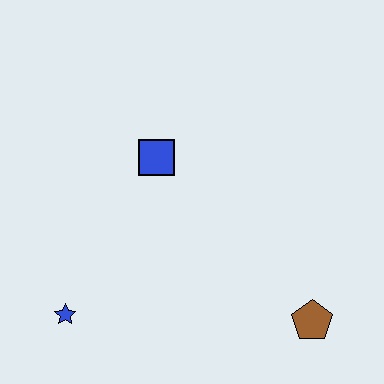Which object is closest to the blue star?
The blue square is closest to the blue star.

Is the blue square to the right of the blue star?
Yes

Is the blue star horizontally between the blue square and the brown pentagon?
No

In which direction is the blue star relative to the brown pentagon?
The blue star is to the left of the brown pentagon.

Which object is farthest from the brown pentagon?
The blue star is farthest from the brown pentagon.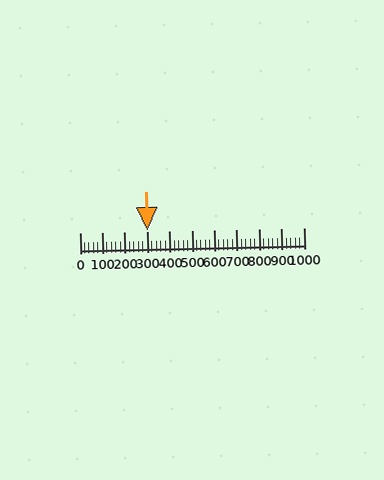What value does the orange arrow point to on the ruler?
The orange arrow points to approximately 300.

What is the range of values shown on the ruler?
The ruler shows values from 0 to 1000.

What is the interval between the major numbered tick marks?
The major tick marks are spaced 100 units apart.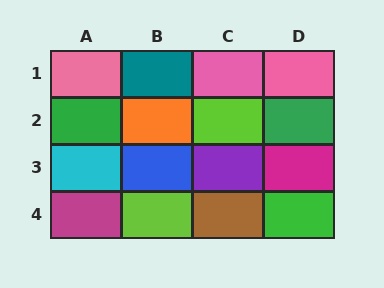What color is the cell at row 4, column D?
Green.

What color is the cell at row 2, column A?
Green.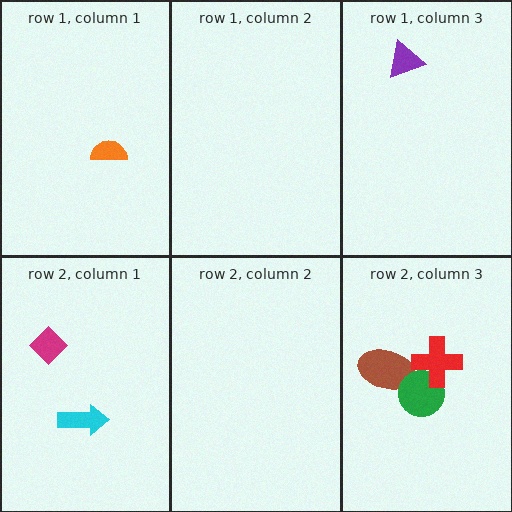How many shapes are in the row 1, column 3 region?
1.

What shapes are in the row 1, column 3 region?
The purple triangle.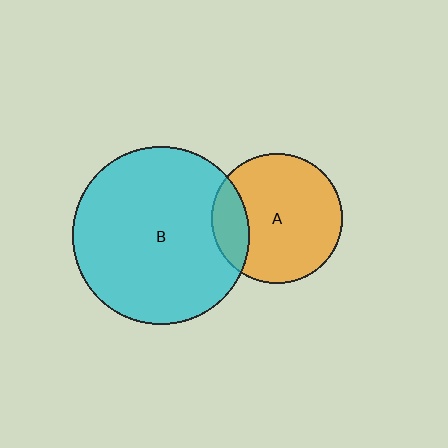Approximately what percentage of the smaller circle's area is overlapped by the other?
Approximately 20%.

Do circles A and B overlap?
Yes.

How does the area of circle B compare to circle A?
Approximately 1.8 times.